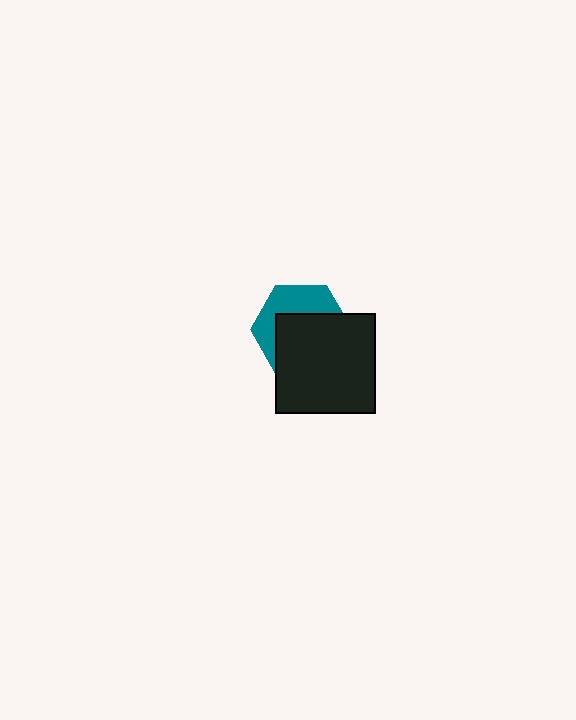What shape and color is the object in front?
The object in front is a black square.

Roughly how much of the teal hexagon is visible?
A small part of it is visible (roughly 41%).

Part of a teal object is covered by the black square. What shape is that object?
It is a hexagon.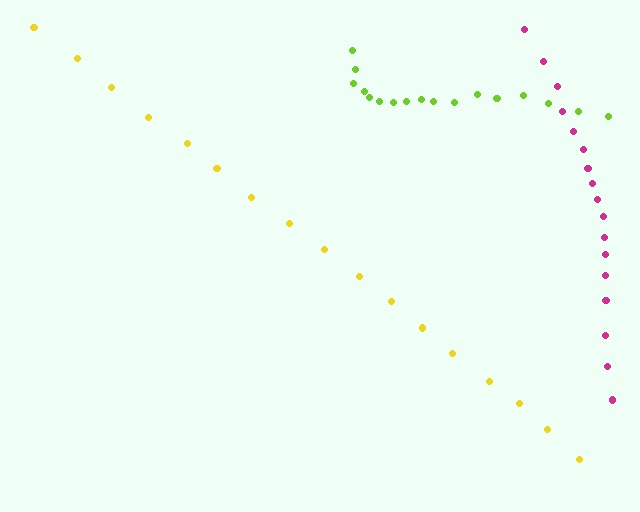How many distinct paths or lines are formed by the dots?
There are 3 distinct paths.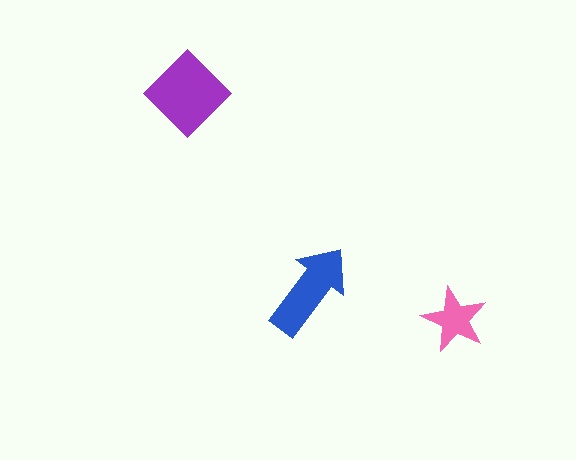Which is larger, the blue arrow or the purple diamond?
The purple diamond.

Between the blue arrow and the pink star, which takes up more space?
The blue arrow.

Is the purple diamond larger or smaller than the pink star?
Larger.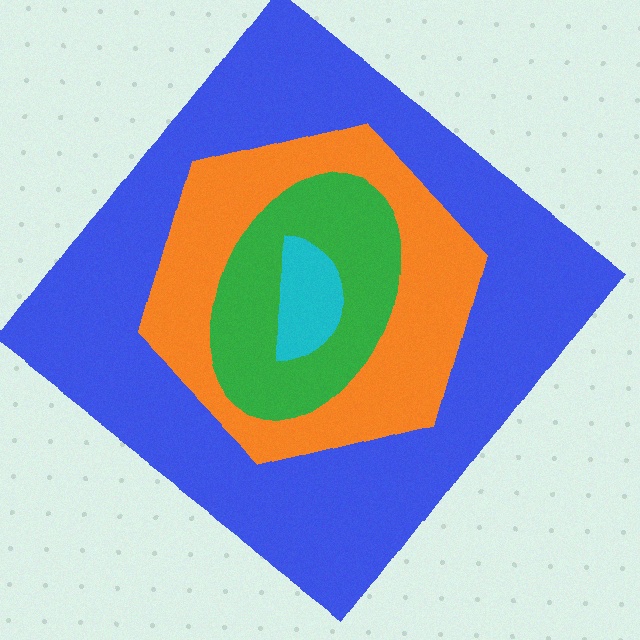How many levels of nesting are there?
4.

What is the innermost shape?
The cyan semicircle.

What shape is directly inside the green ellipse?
The cyan semicircle.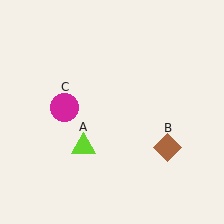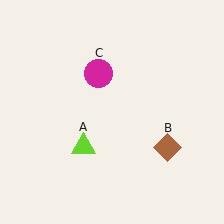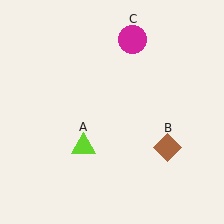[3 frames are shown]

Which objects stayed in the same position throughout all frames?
Lime triangle (object A) and brown diamond (object B) remained stationary.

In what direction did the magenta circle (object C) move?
The magenta circle (object C) moved up and to the right.